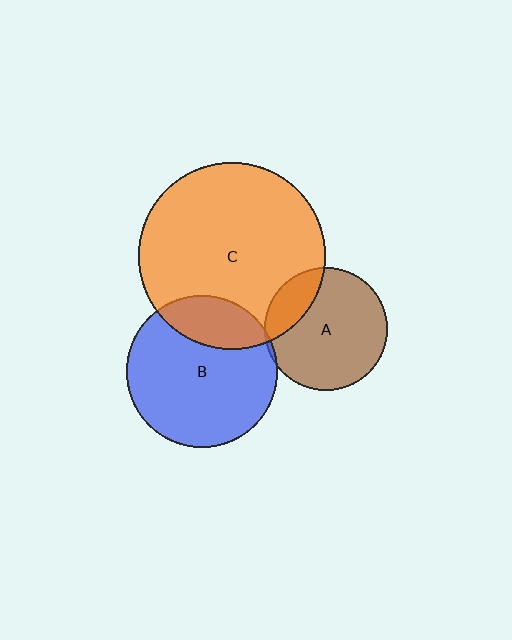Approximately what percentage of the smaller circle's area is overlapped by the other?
Approximately 5%.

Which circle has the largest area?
Circle C (orange).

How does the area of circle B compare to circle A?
Approximately 1.5 times.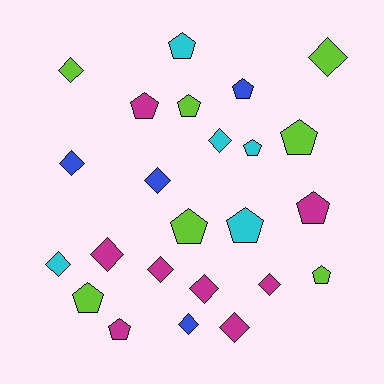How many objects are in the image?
There are 24 objects.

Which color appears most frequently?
Magenta, with 8 objects.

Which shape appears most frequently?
Pentagon, with 12 objects.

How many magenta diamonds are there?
There are 5 magenta diamonds.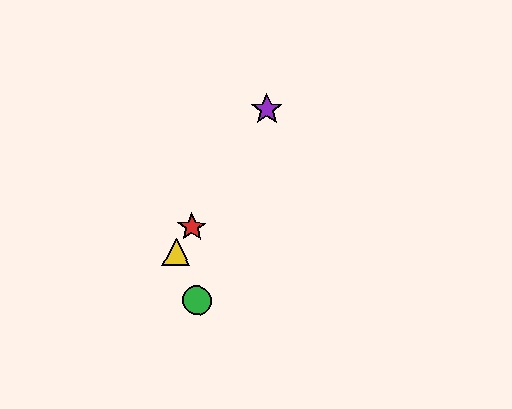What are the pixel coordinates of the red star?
The red star is at (192, 227).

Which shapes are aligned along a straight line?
The red star, the blue triangle, the yellow triangle, the purple star are aligned along a straight line.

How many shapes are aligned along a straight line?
4 shapes (the red star, the blue triangle, the yellow triangle, the purple star) are aligned along a straight line.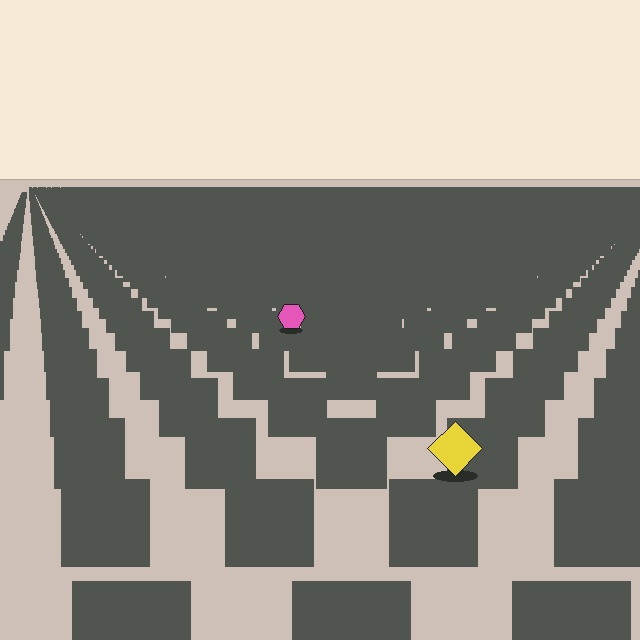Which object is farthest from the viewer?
The pink hexagon is farthest from the viewer. It appears smaller and the ground texture around it is denser.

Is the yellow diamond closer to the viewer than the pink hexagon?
Yes. The yellow diamond is closer — you can tell from the texture gradient: the ground texture is coarser near it.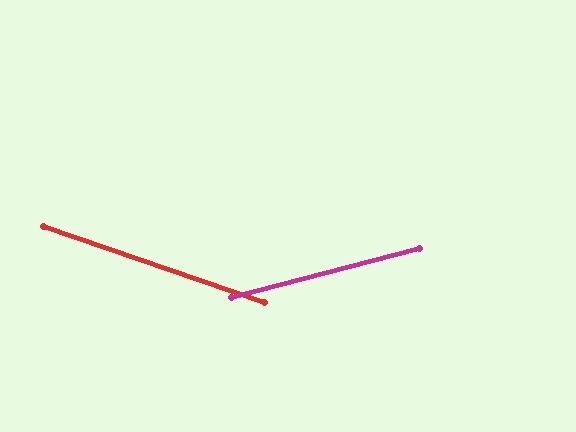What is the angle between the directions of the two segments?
Approximately 33 degrees.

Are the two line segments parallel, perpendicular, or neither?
Neither parallel nor perpendicular — they differ by about 33°.